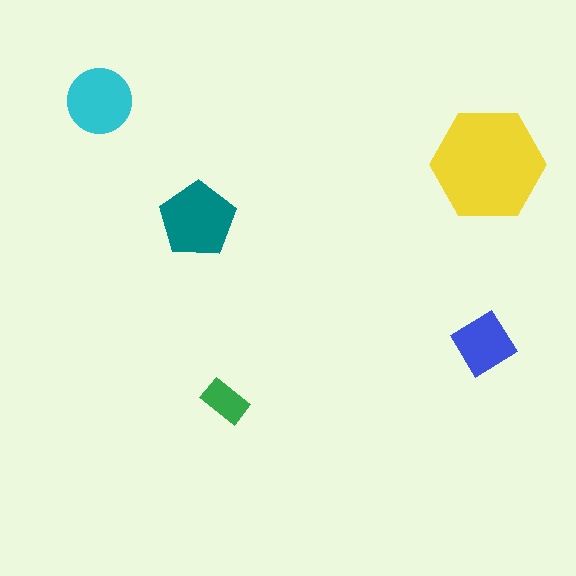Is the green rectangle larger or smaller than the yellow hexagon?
Smaller.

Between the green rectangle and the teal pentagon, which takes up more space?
The teal pentagon.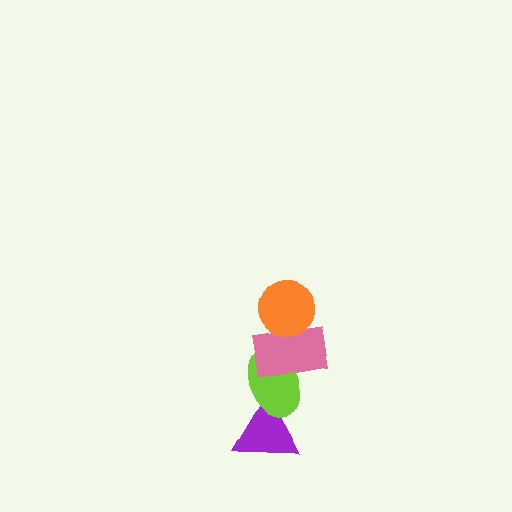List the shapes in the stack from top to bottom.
From top to bottom: the orange circle, the pink rectangle, the lime ellipse, the purple triangle.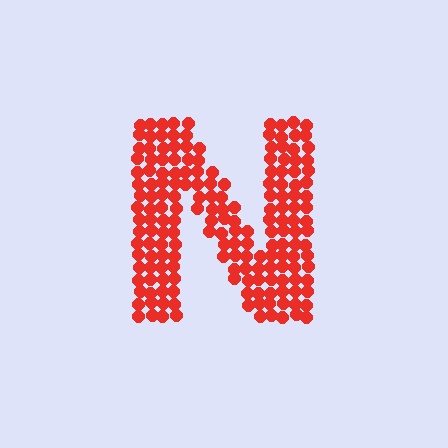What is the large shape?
The large shape is the letter N.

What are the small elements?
The small elements are circles.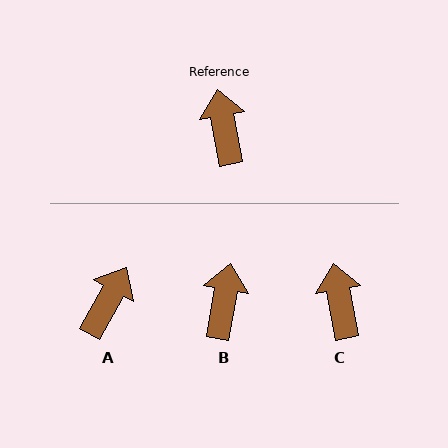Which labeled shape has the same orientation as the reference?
C.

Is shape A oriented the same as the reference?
No, it is off by about 39 degrees.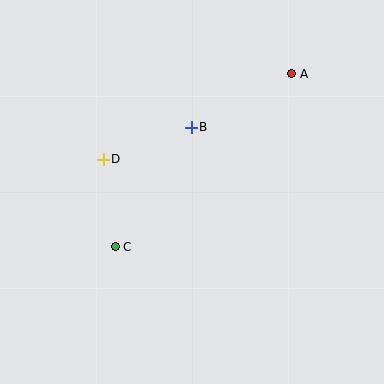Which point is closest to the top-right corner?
Point A is closest to the top-right corner.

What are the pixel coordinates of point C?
Point C is at (115, 247).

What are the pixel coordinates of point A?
Point A is at (292, 74).